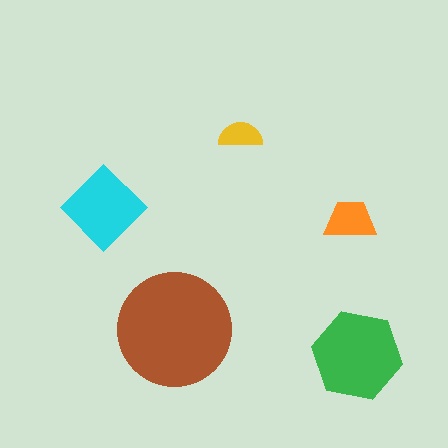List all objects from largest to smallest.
The brown circle, the green hexagon, the cyan diamond, the orange trapezoid, the yellow semicircle.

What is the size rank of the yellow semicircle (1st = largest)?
5th.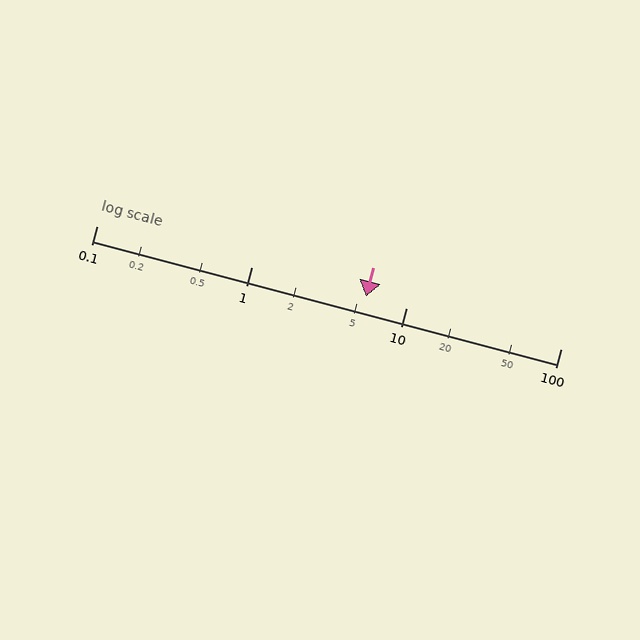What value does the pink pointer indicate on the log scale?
The pointer indicates approximately 5.5.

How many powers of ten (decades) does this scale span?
The scale spans 3 decades, from 0.1 to 100.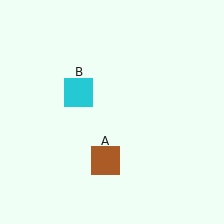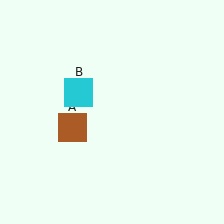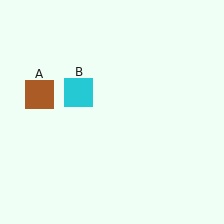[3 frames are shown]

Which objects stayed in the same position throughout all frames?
Cyan square (object B) remained stationary.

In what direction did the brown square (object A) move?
The brown square (object A) moved up and to the left.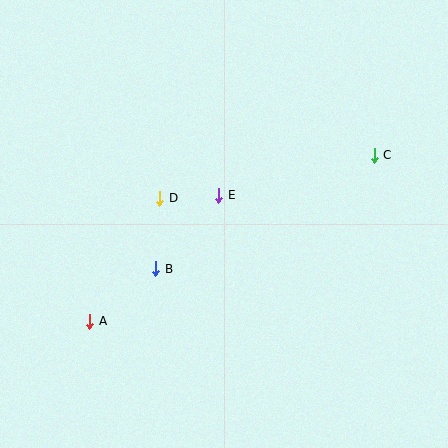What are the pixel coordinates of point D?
Point D is at (160, 198).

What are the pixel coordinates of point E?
Point E is at (219, 195).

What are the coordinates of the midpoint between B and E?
The midpoint between B and E is at (187, 232).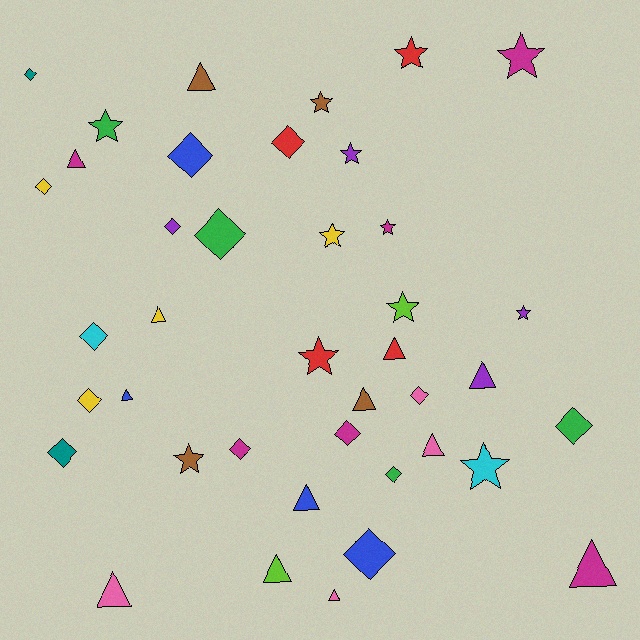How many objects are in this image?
There are 40 objects.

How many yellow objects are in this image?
There are 4 yellow objects.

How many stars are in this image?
There are 12 stars.